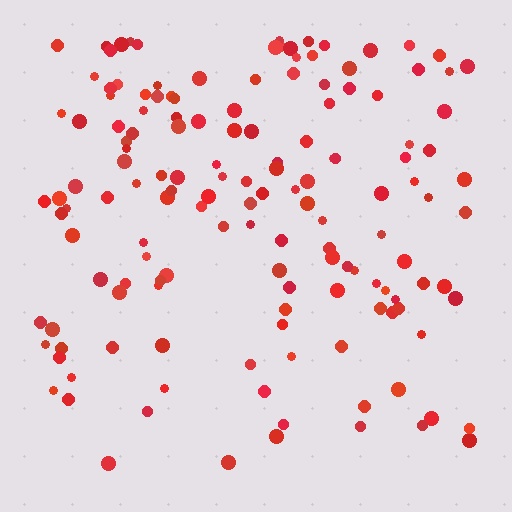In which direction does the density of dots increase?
From bottom to top, with the top side densest.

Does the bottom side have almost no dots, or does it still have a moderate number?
Still a moderate number, just noticeably fewer than the top.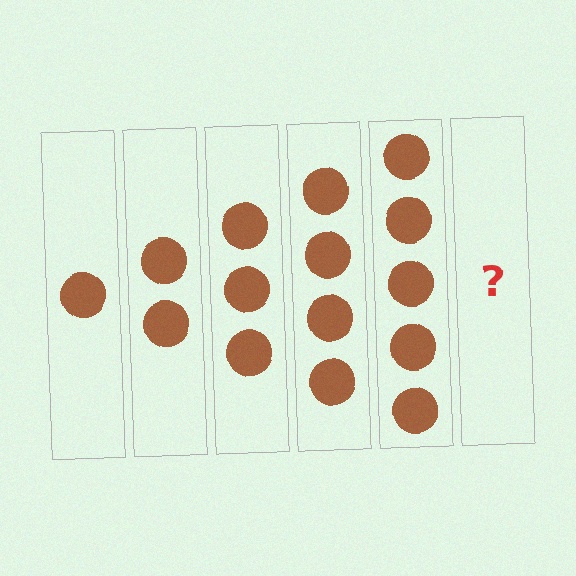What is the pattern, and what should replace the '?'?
The pattern is that each step adds one more circle. The '?' should be 6 circles.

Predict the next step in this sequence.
The next step is 6 circles.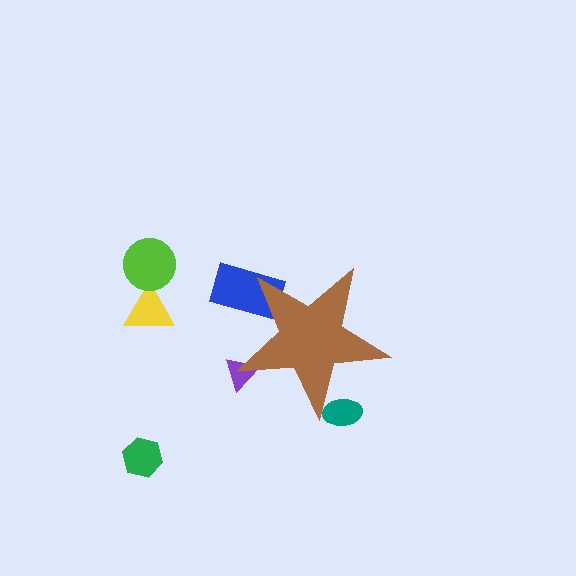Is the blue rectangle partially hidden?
Yes, the blue rectangle is partially hidden behind the brown star.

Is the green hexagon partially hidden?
No, the green hexagon is fully visible.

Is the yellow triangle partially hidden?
No, the yellow triangle is fully visible.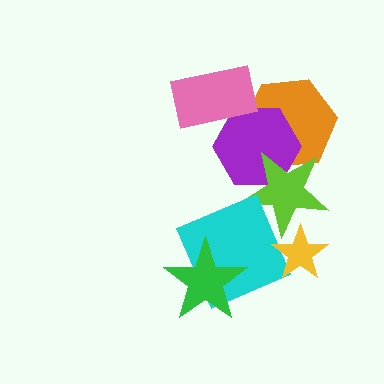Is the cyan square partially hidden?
Yes, it is partially covered by another shape.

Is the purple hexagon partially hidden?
Yes, it is partially covered by another shape.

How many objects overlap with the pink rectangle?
1 object overlaps with the pink rectangle.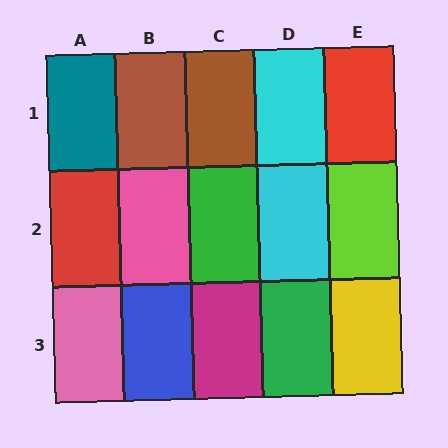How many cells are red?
2 cells are red.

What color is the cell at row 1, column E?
Red.